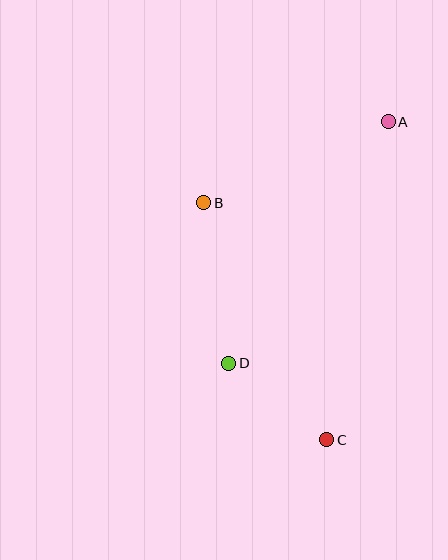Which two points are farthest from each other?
Points A and C are farthest from each other.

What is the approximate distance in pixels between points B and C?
The distance between B and C is approximately 267 pixels.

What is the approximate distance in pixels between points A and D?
The distance between A and D is approximately 289 pixels.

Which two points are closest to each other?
Points C and D are closest to each other.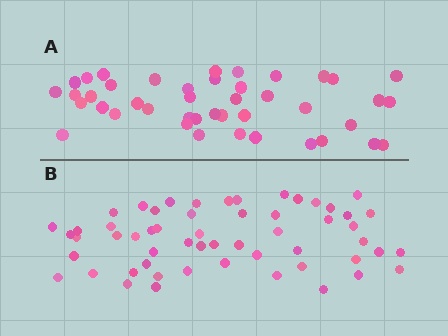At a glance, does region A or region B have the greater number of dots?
Region B (the bottom region) has more dots.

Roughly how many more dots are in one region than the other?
Region B has approximately 15 more dots than region A.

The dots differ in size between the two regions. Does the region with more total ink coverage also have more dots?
No. Region A has more total ink coverage because its dots are larger, but region B actually contains more individual dots. Total area can be misleading — the number of items is what matters here.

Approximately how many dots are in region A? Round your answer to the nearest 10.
About 40 dots. (The exact count is 43, which rounds to 40.)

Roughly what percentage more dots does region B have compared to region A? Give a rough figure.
About 30% more.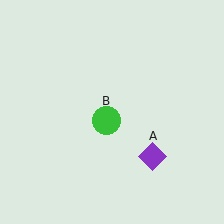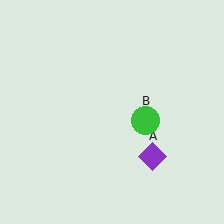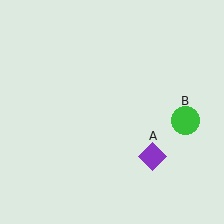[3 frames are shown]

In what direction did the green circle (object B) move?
The green circle (object B) moved right.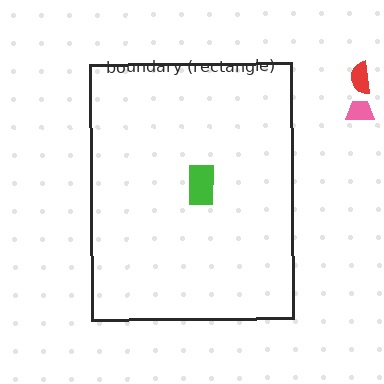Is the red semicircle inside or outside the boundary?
Outside.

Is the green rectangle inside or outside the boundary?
Inside.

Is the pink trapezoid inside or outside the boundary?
Outside.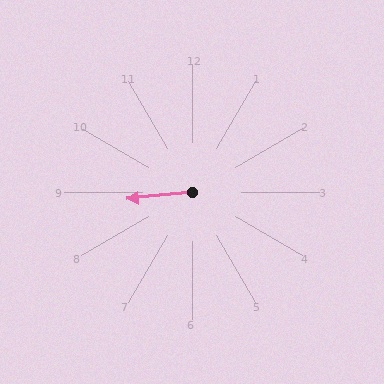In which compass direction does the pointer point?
West.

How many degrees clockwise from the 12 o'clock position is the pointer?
Approximately 264 degrees.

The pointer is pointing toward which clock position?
Roughly 9 o'clock.